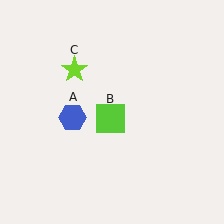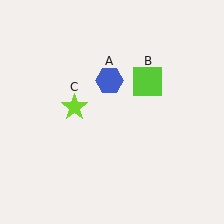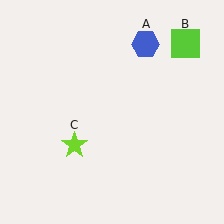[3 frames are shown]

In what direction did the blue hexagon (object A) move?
The blue hexagon (object A) moved up and to the right.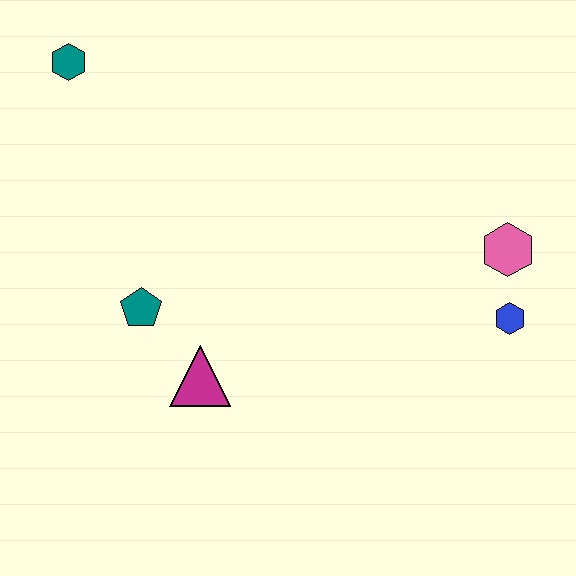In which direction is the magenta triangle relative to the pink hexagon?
The magenta triangle is to the left of the pink hexagon.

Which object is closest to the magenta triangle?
The teal pentagon is closest to the magenta triangle.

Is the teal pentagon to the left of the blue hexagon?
Yes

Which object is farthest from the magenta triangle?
The teal hexagon is farthest from the magenta triangle.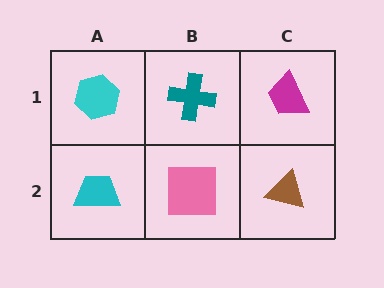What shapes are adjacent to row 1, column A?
A cyan trapezoid (row 2, column A), a teal cross (row 1, column B).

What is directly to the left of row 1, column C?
A teal cross.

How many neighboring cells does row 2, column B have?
3.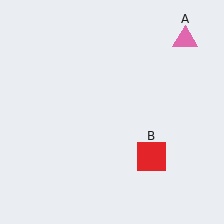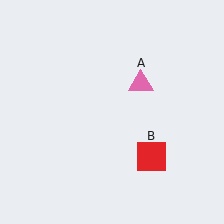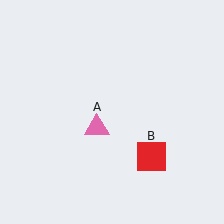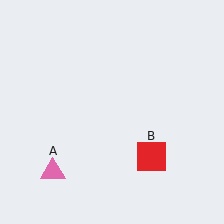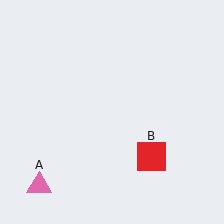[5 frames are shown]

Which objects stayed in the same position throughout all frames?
Red square (object B) remained stationary.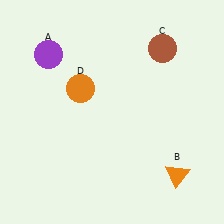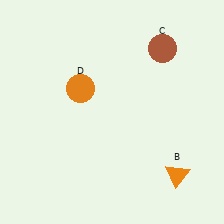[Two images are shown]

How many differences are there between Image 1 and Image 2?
There is 1 difference between the two images.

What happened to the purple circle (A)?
The purple circle (A) was removed in Image 2. It was in the top-left area of Image 1.